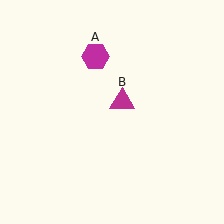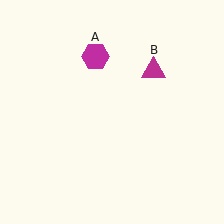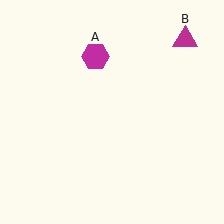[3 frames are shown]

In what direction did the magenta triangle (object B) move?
The magenta triangle (object B) moved up and to the right.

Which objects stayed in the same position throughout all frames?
Magenta hexagon (object A) remained stationary.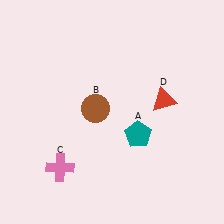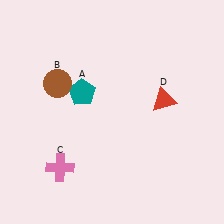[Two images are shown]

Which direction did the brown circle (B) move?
The brown circle (B) moved left.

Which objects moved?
The objects that moved are: the teal pentagon (A), the brown circle (B).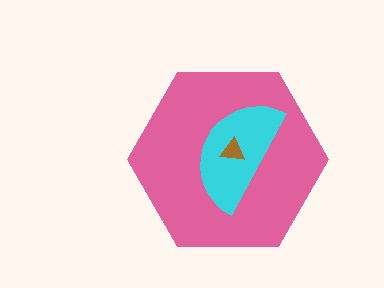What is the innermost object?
The brown triangle.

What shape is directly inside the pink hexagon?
The cyan semicircle.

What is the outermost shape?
The pink hexagon.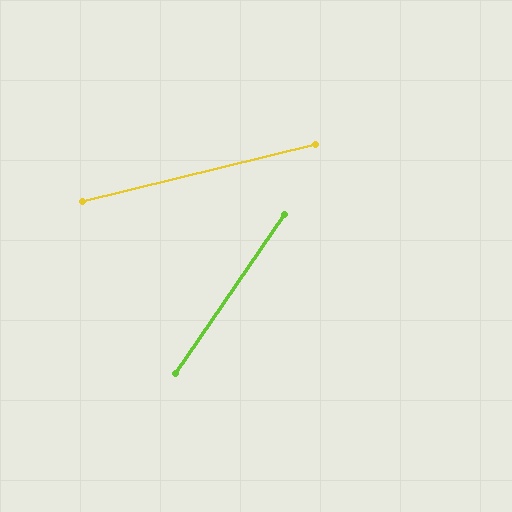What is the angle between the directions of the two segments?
Approximately 42 degrees.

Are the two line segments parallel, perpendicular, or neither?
Neither parallel nor perpendicular — they differ by about 42°.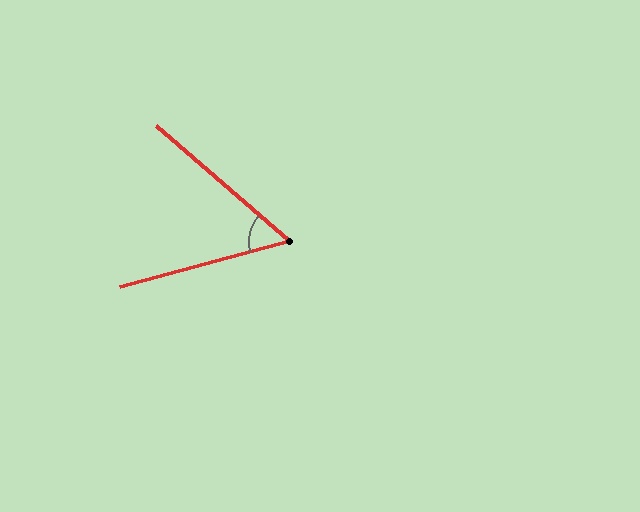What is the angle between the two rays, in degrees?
Approximately 56 degrees.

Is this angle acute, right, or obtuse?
It is acute.